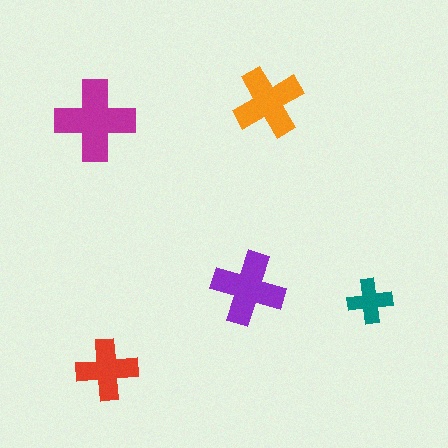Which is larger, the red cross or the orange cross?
The orange one.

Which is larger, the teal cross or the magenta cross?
The magenta one.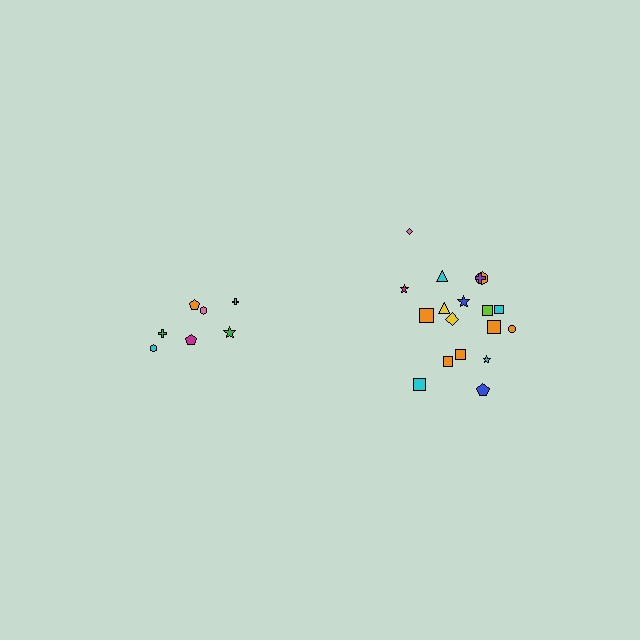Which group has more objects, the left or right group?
The right group.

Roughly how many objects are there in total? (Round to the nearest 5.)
Roughly 25 objects in total.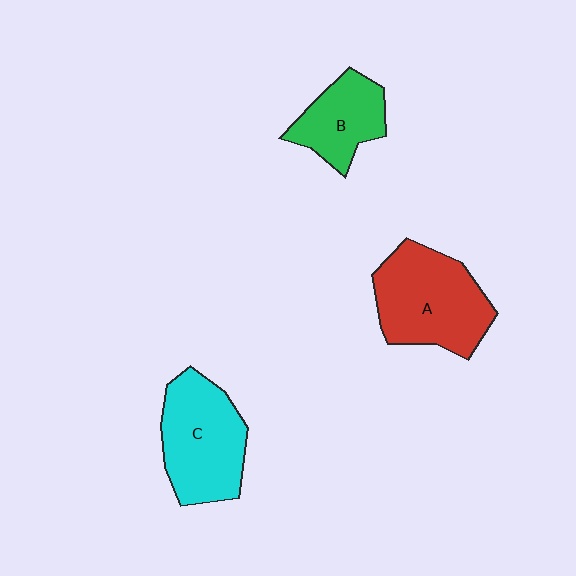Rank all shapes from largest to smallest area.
From largest to smallest: A (red), C (cyan), B (green).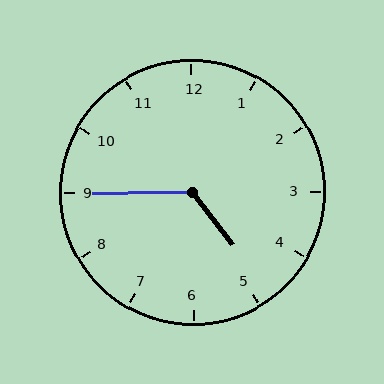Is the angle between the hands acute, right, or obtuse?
It is obtuse.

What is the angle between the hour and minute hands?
Approximately 128 degrees.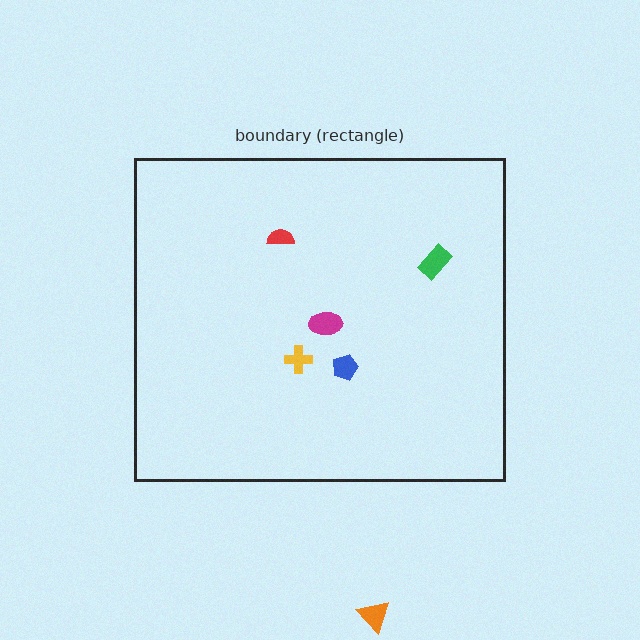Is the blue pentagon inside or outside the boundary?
Inside.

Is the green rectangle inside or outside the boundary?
Inside.